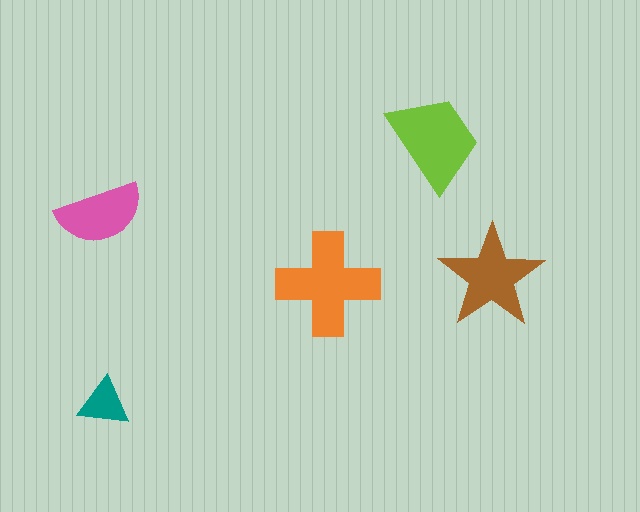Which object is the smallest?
The teal triangle.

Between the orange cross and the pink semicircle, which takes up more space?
The orange cross.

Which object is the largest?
The orange cross.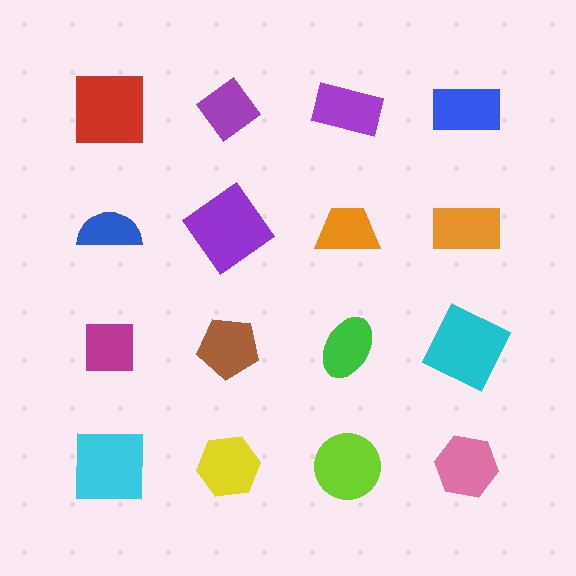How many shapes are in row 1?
4 shapes.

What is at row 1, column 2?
A purple diamond.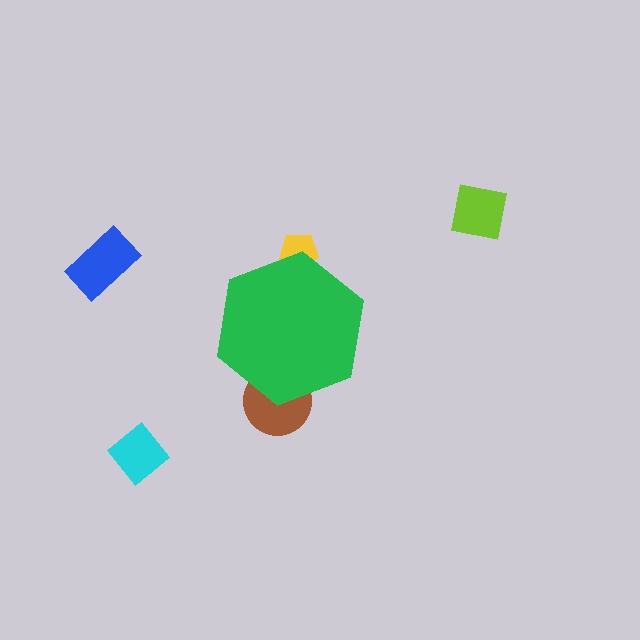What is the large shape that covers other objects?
A green hexagon.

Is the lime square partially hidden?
No, the lime square is fully visible.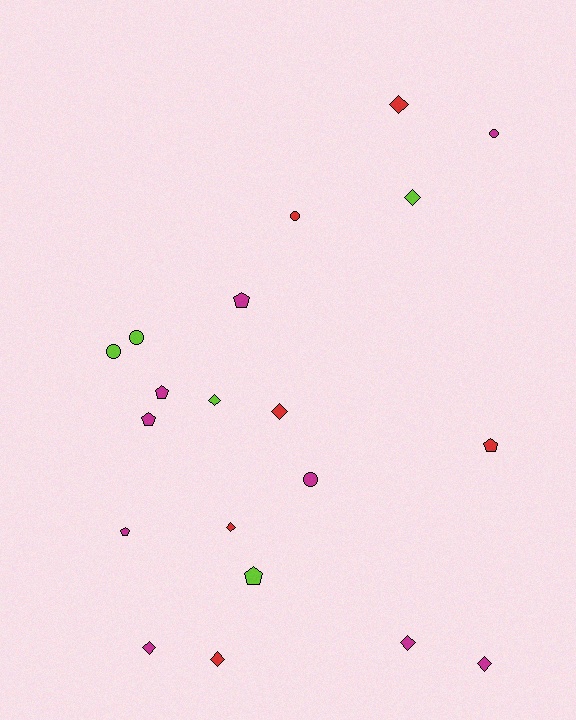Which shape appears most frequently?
Diamond, with 9 objects.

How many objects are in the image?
There are 20 objects.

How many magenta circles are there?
There are 2 magenta circles.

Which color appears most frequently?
Magenta, with 9 objects.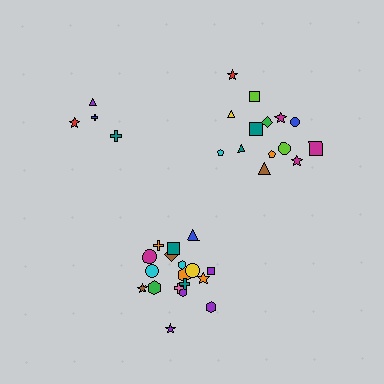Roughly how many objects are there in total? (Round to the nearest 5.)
Roughly 35 objects in total.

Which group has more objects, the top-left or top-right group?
The top-right group.